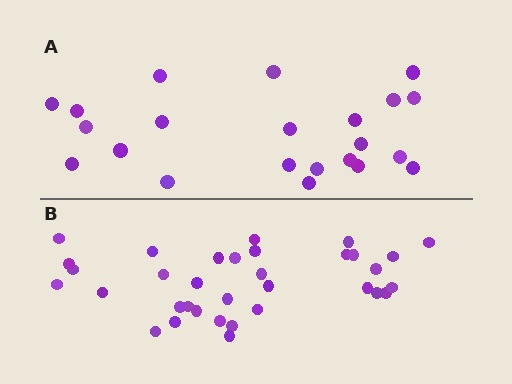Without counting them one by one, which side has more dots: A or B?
Region B (the bottom region) has more dots.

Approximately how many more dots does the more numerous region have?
Region B has roughly 12 or so more dots than region A.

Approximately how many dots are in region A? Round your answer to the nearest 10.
About 20 dots. (The exact count is 22, which rounds to 20.)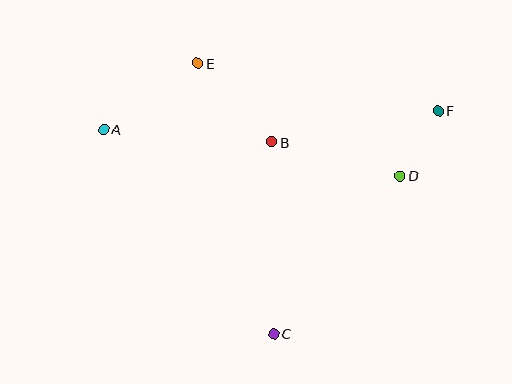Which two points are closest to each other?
Points D and F are closest to each other.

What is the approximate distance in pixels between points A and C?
The distance between A and C is approximately 266 pixels.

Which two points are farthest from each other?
Points A and F are farthest from each other.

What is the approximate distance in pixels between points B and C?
The distance between B and C is approximately 192 pixels.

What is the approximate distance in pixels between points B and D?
The distance between B and D is approximately 133 pixels.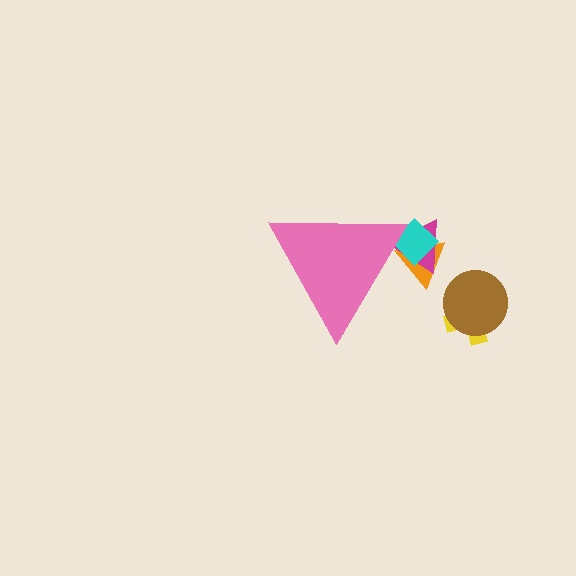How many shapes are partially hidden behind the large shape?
3 shapes are partially hidden.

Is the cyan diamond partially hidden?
Yes, the cyan diamond is partially hidden behind the pink triangle.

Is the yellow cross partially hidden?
No, the yellow cross is fully visible.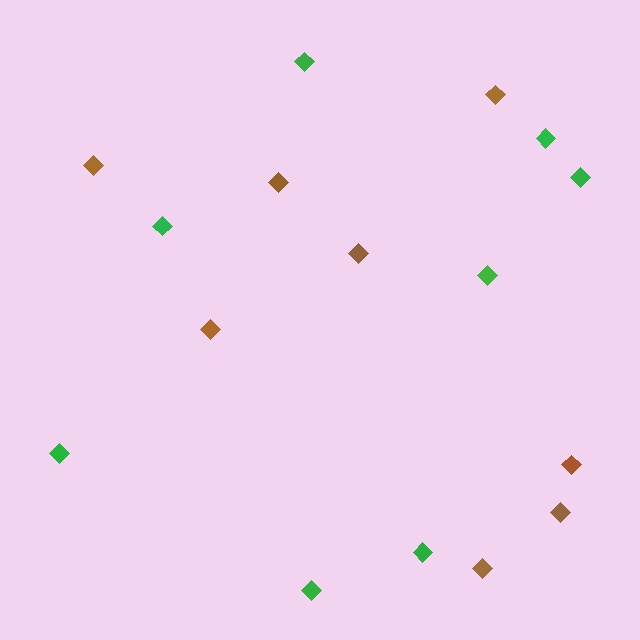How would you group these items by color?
There are 2 groups: one group of green diamonds (8) and one group of brown diamonds (8).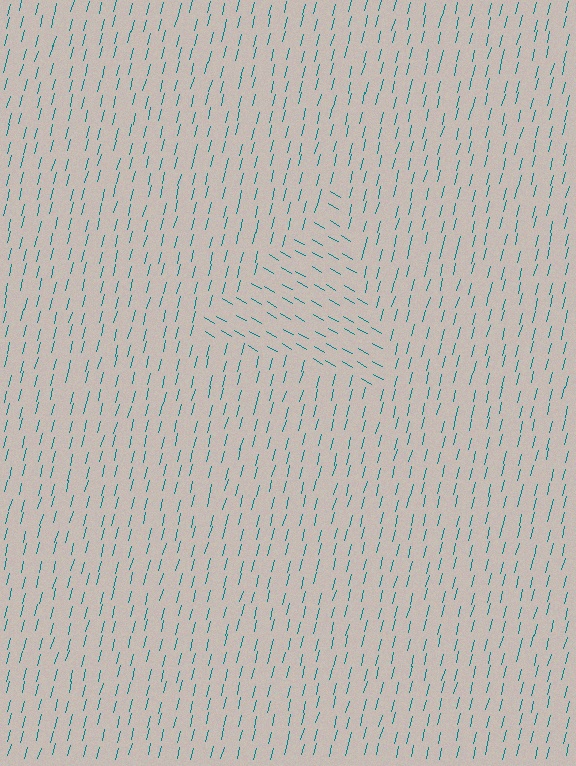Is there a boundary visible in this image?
Yes, there is a texture boundary formed by a change in line orientation.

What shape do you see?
I see a triangle.